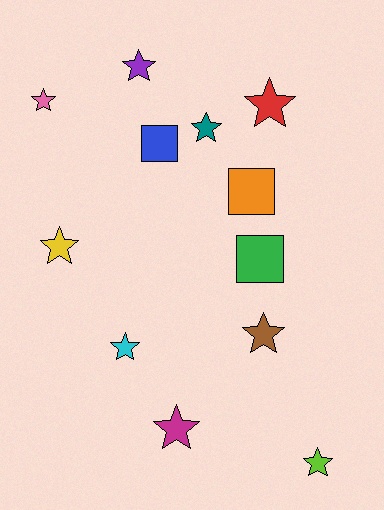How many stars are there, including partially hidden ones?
There are 9 stars.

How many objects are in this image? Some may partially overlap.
There are 12 objects.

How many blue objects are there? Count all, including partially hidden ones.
There is 1 blue object.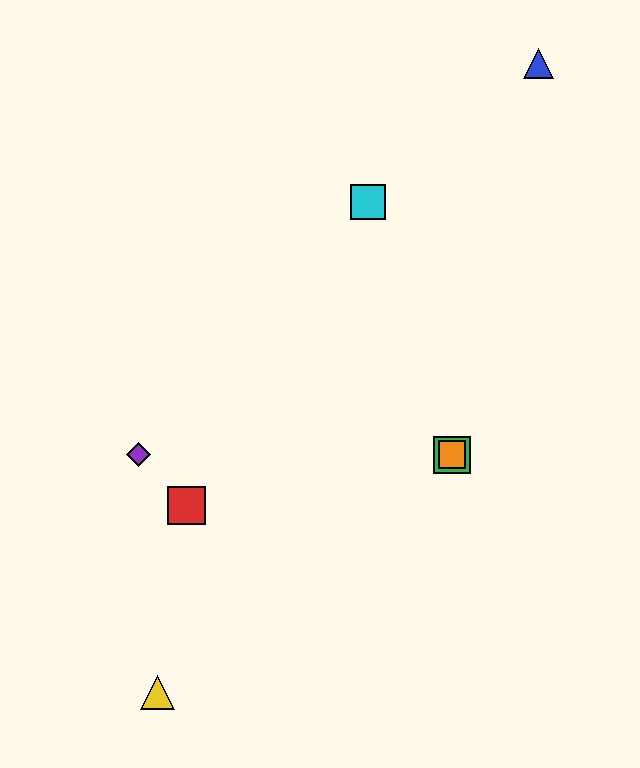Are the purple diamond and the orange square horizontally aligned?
Yes, both are at y≈455.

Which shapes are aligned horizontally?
The green square, the purple diamond, the orange square are aligned horizontally.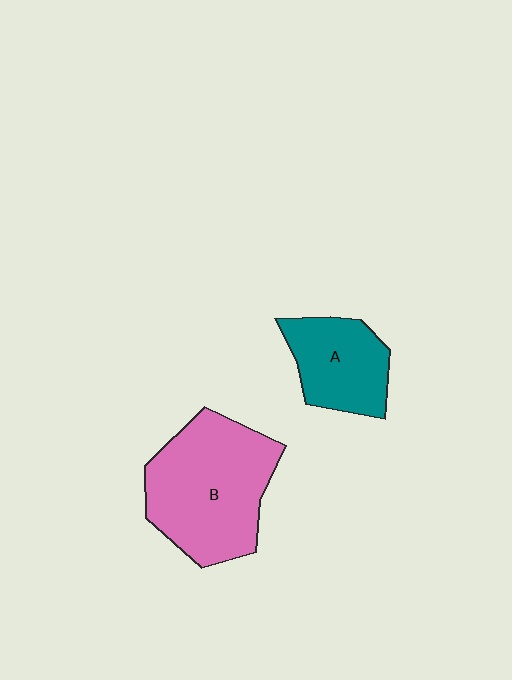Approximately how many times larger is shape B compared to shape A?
Approximately 1.8 times.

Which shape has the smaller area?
Shape A (teal).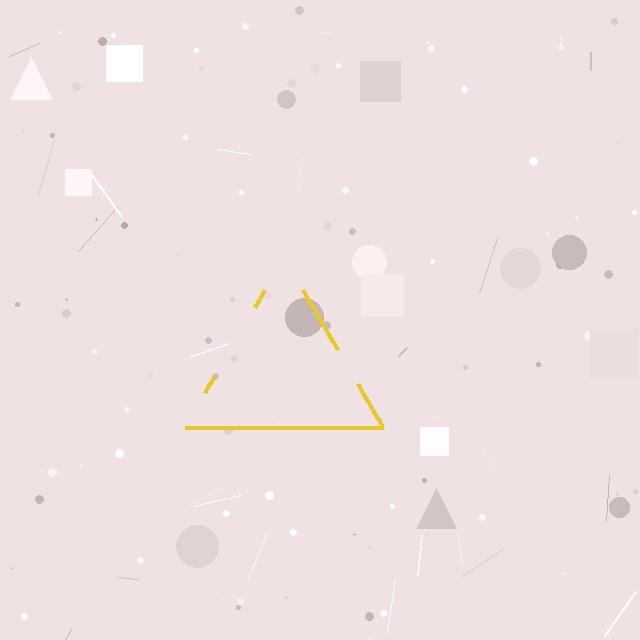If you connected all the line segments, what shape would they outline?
They would outline a triangle.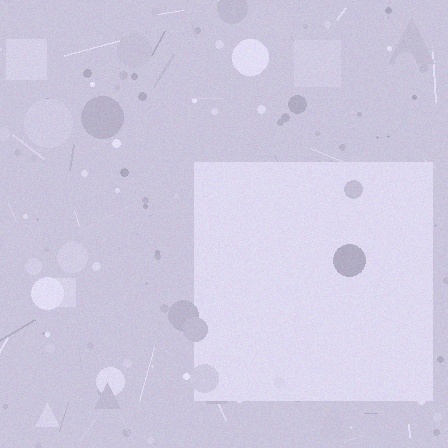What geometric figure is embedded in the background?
A square is embedded in the background.